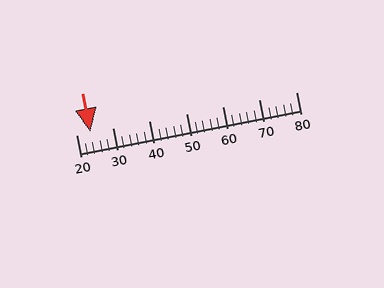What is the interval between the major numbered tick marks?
The major tick marks are spaced 10 units apart.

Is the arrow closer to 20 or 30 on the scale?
The arrow is closer to 20.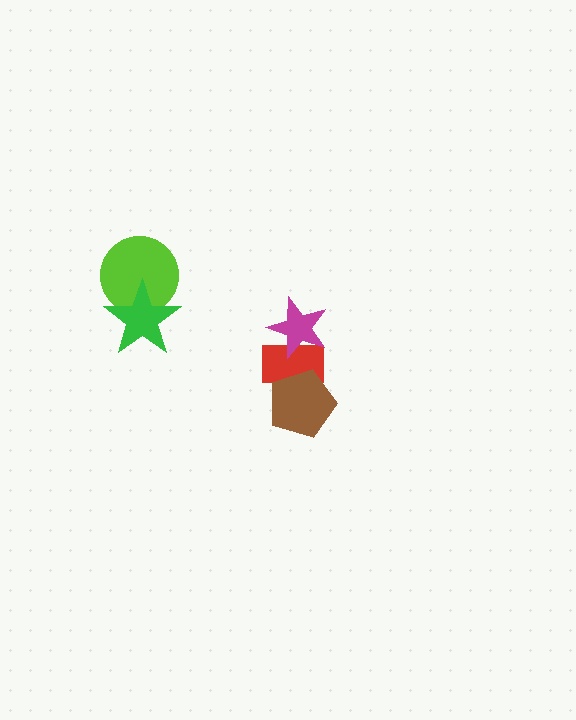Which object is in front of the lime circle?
The green star is in front of the lime circle.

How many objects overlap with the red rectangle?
2 objects overlap with the red rectangle.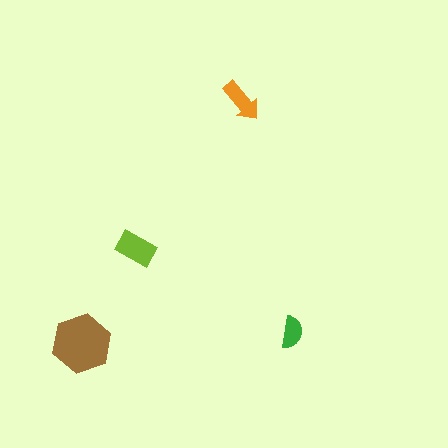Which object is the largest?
The brown hexagon.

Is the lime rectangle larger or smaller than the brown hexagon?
Smaller.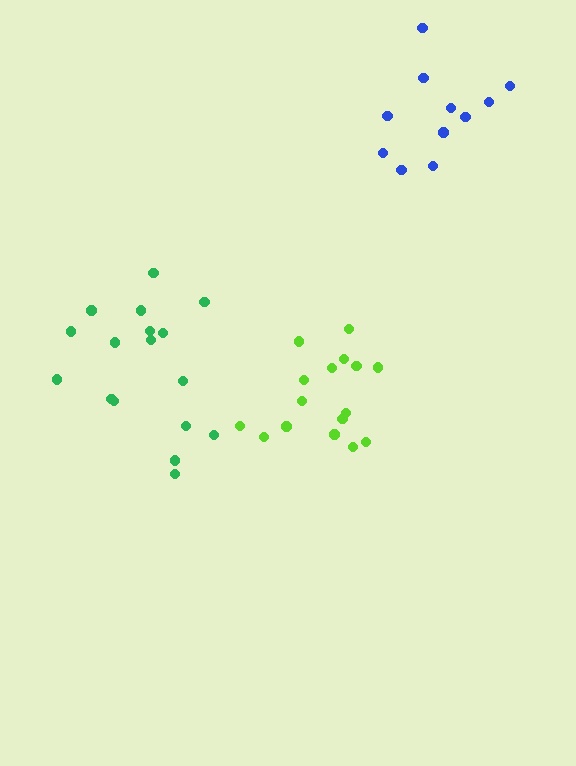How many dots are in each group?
Group 1: 16 dots, Group 2: 17 dots, Group 3: 11 dots (44 total).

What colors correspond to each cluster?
The clusters are colored: lime, green, blue.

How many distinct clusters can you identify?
There are 3 distinct clusters.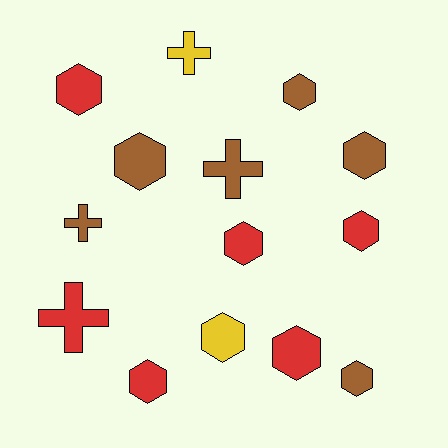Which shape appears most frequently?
Hexagon, with 10 objects.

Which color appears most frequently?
Brown, with 6 objects.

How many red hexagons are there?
There are 5 red hexagons.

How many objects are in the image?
There are 14 objects.